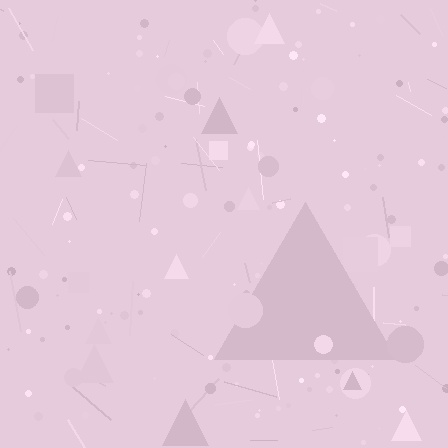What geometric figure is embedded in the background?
A triangle is embedded in the background.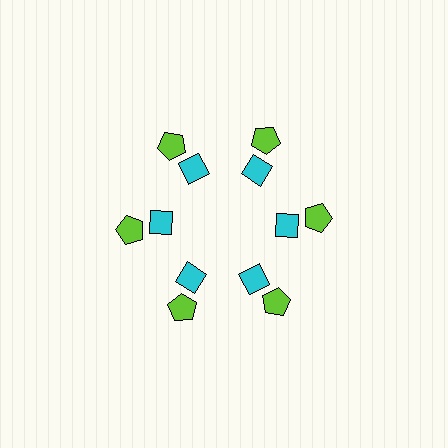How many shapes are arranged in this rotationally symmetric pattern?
There are 12 shapes, arranged in 6 groups of 2.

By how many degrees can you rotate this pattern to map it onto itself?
The pattern maps onto itself every 60 degrees of rotation.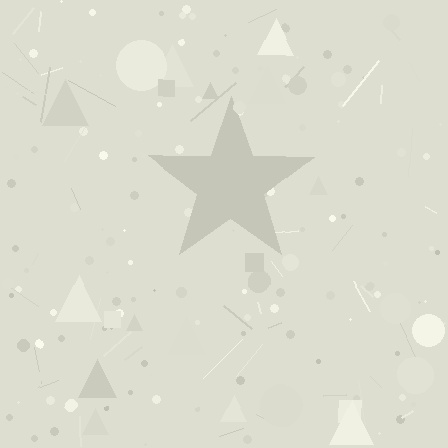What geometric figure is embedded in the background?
A star is embedded in the background.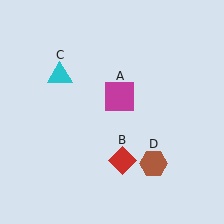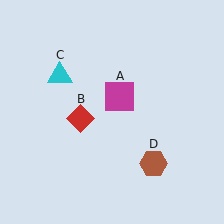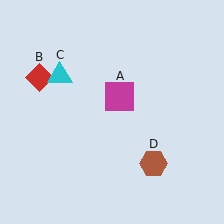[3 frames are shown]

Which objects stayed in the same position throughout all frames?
Magenta square (object A) and cyan triangle (object C) and brown hexagon (object D) remained stationary.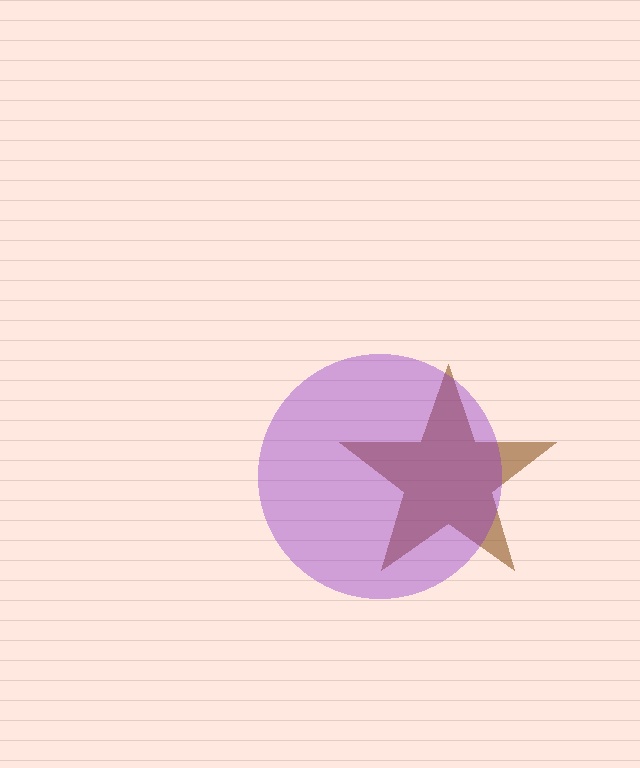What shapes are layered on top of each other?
The layered shapes are: a brown star, a purple circle.